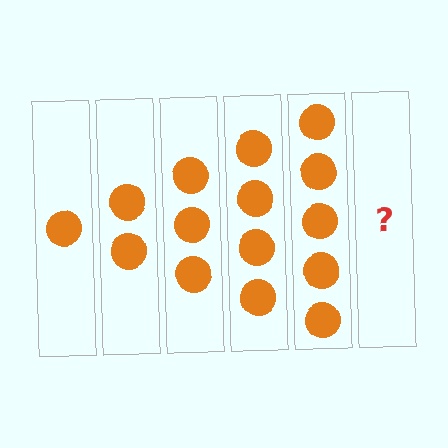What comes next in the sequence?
The next element should be 6 circles.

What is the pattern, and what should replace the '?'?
The pattern is that each step adds one more circle. The '?' should be 6 circles.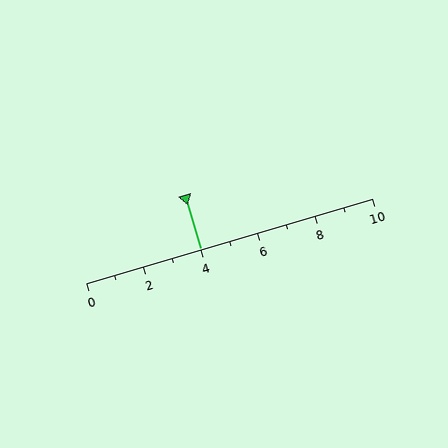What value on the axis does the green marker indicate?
The marker indicates approximately 4.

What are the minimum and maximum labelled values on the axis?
The axis runs from 0 to 10.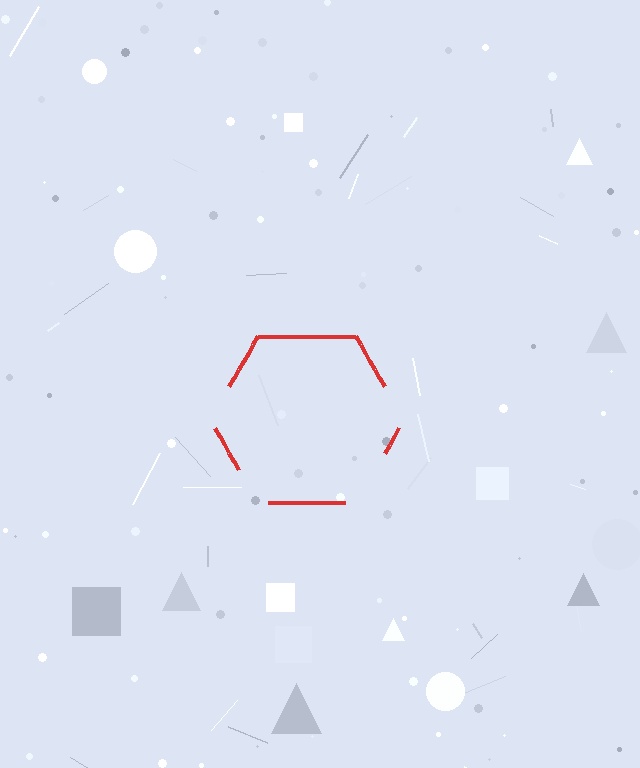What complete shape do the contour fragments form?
The contour fragments form a hexagon.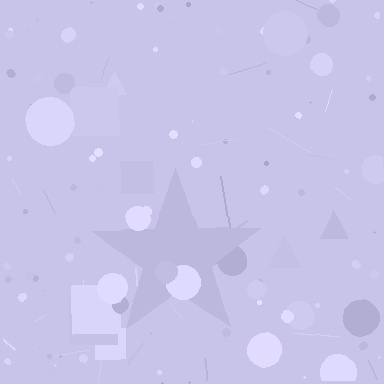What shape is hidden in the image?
A star is hidden in the image.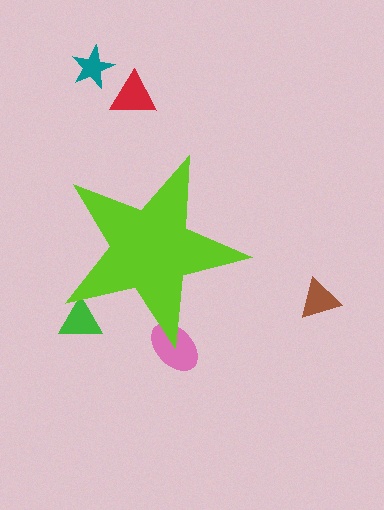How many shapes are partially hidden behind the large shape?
2 shapes are partially hidden.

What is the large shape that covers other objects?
A lime star.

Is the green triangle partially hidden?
Yes, the green triangle is partially hidden behind the lime star.